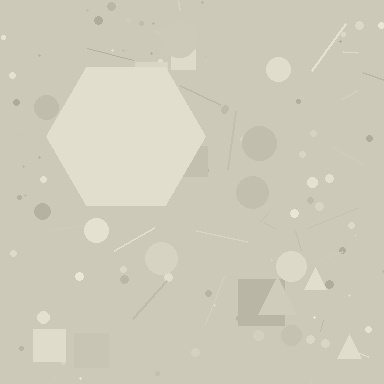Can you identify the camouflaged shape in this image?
The camouflaged shape is a hexagon.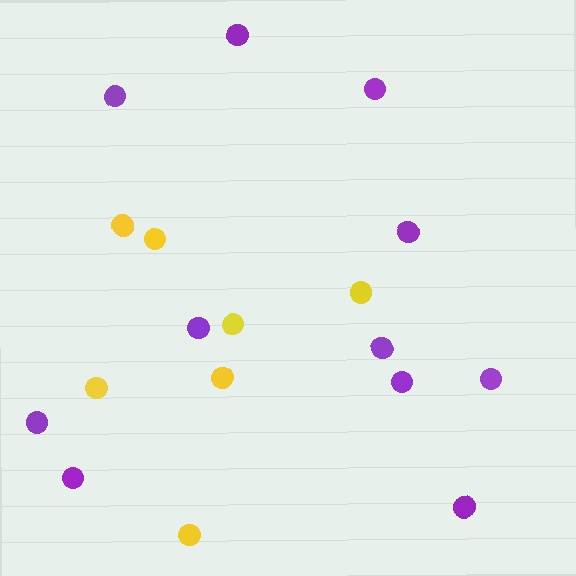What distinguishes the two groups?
There are 2 groups: one group of yellow circles (7) and one group of purple circles (11).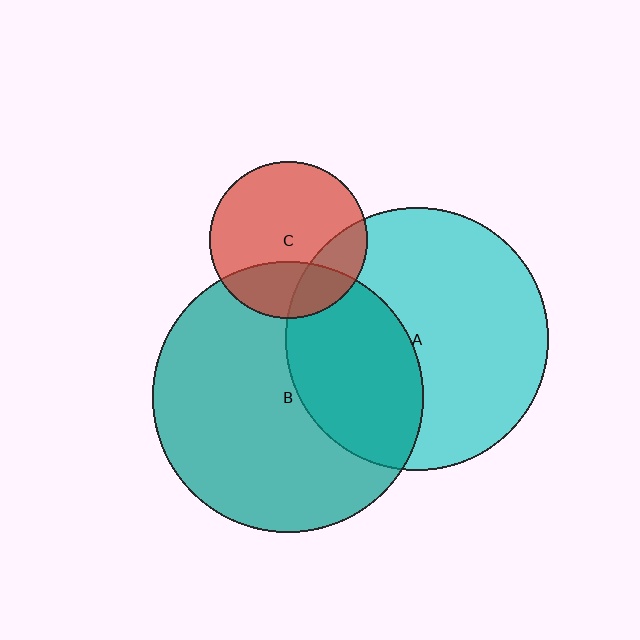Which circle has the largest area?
Circle B (teal).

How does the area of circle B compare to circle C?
Approximately 3.0 times.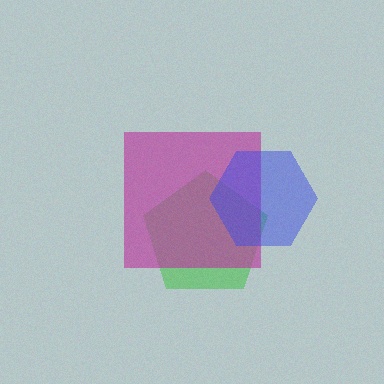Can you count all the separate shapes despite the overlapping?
Yes, there are 3 separate shapes.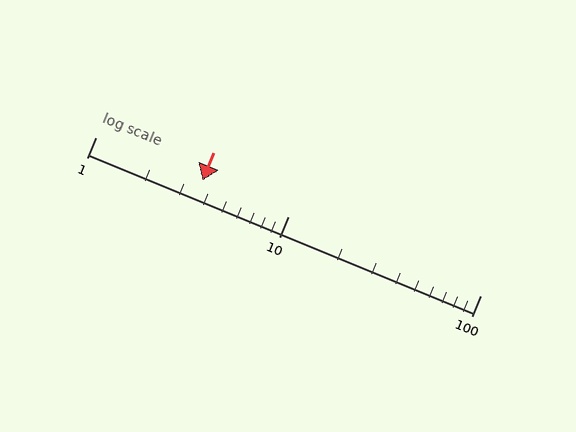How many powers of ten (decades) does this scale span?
The scale spans 2 decades, from 1 to 100.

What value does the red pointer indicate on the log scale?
The pointer indicates approximately 3.6.